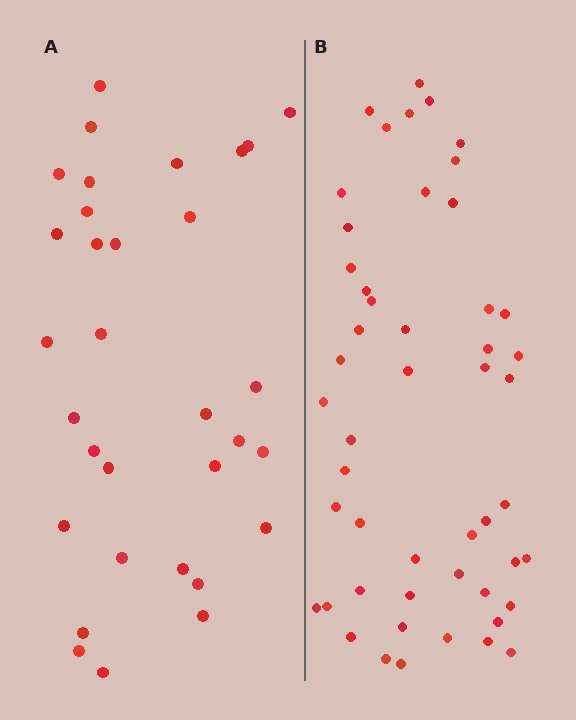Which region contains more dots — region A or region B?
Region B (the right region) has more dots.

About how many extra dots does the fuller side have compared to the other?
Region B has approximately 20 more dots than region A.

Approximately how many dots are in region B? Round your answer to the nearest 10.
About 50 dots.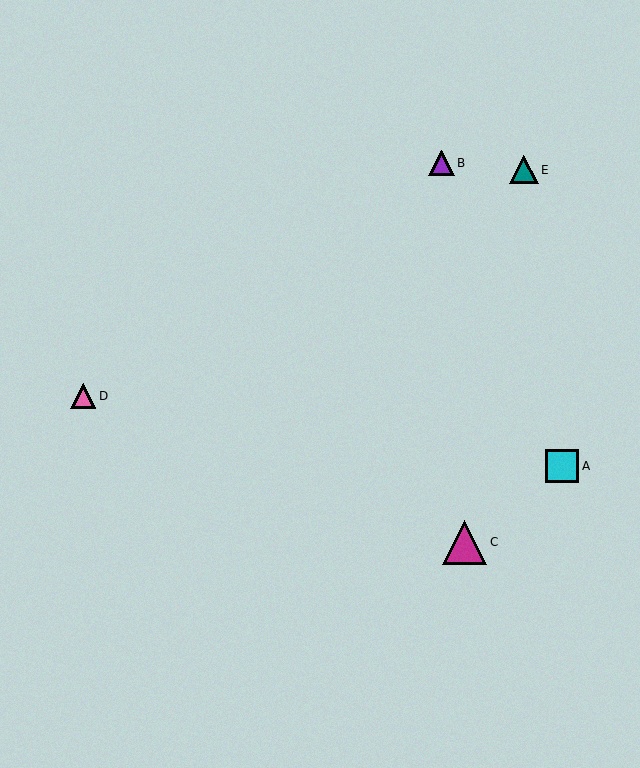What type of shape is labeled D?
Shape D is a pink triangle.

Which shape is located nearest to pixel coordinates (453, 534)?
The magenta triangle (labeled C) at (465, 542) is nearest to that location.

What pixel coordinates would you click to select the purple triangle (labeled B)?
Click at (441, 163) to select the purple triangle B.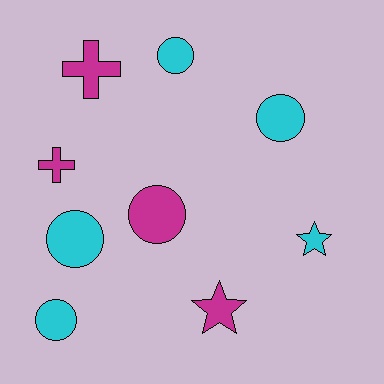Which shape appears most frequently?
Circle, with 5 objects.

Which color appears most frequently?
Cyan, with 5 objects.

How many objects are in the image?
There are 9 objects.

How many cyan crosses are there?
There are no cyan crosses.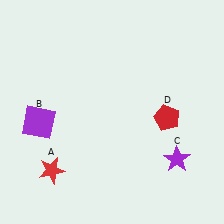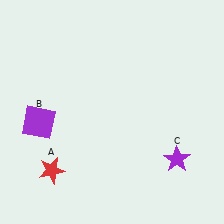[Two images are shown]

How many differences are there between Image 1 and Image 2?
There is 1 difference between the two images.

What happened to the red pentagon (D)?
The red pentagon (D) was removed in Image 2. It was in the bottom-right area of Image 1.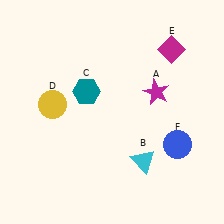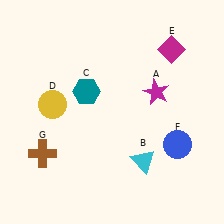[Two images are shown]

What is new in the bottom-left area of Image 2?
A brown cross (G) was added in the bottom-left area of Image 2.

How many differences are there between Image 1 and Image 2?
There is 1 difference between the two images.